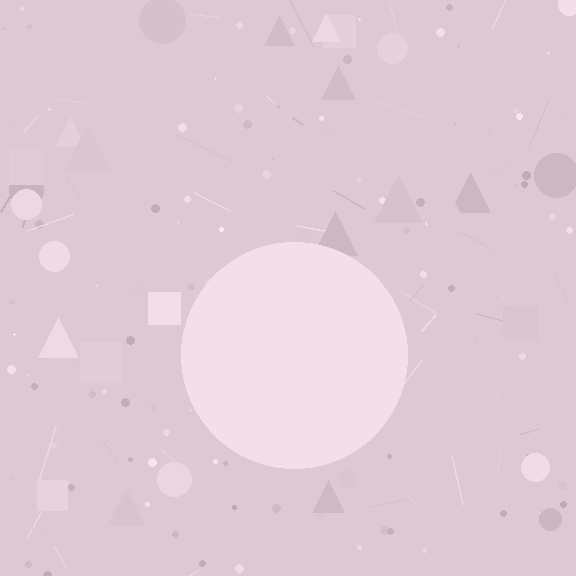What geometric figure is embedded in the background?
A circle is embedded in the background.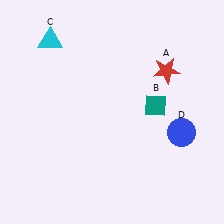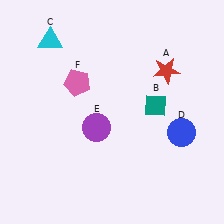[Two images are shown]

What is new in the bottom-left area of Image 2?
A purple circle (E) was added in the bottom-left area of Image 2.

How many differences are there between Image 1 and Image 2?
There are 2 differences between the two images.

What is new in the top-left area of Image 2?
A pink pentagon (F) was added in the top-left area of Image 2.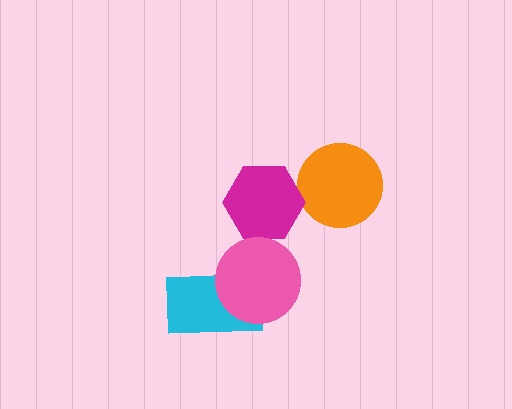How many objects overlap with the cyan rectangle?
1 object overlaps with the cyan rectangle.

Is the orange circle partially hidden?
No, no other shape covers it.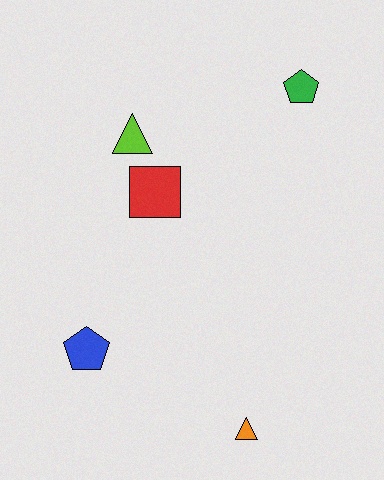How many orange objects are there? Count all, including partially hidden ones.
There is 1 orange object.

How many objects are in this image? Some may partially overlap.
There are 5 objects.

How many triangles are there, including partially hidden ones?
There are 2 triangles.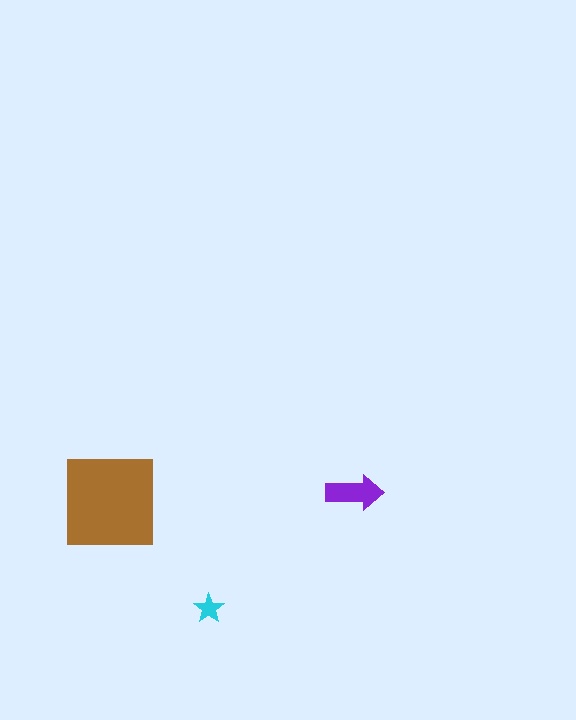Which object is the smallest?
The cyan star.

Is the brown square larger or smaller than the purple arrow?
Larger.